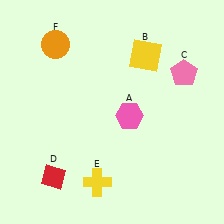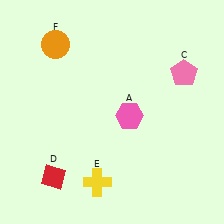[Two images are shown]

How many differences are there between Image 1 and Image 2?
There is 1 difference between the two images.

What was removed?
The yellow square (B) was removed in Image 2.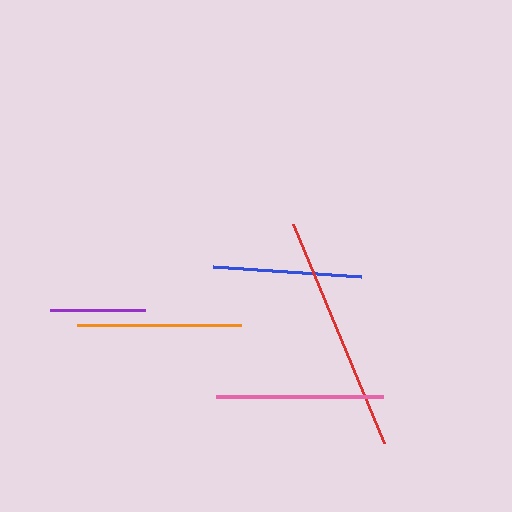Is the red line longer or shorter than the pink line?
The red line is longer than the pink line.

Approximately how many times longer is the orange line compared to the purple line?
The orange line is approximately 1.7 times the length of the purple line.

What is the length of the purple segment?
The purple segment is approximately 95 pixels long.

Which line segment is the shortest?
The purple line is the shortest at approximately 95 pixels.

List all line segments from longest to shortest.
From longest to shortest: red, pink, orange, blue, purple.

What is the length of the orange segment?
The orange segment is approximately 165 pixels long.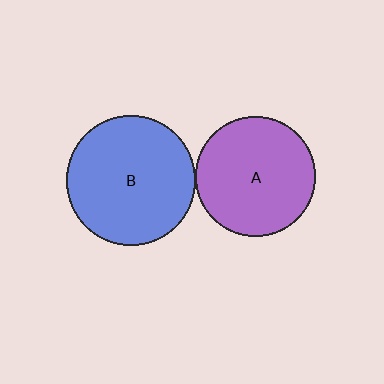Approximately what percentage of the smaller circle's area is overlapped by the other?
Approximately 5%.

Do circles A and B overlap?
Yes.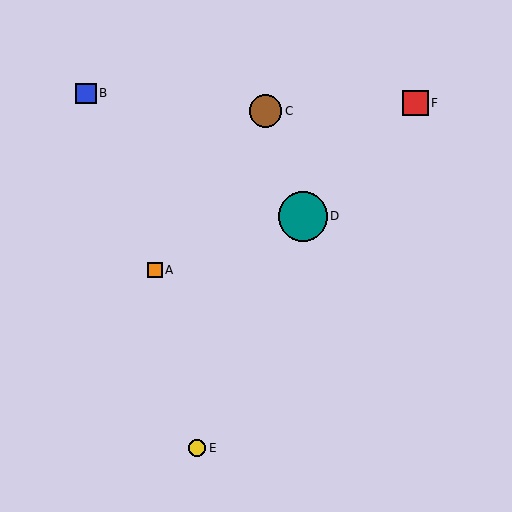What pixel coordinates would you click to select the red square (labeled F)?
Click at (416, 103) to select the red square F.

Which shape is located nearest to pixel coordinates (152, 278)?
The orange square (labeled A) at (155, 270) is nearest to that location.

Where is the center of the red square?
The center of the red square is at (416, 103).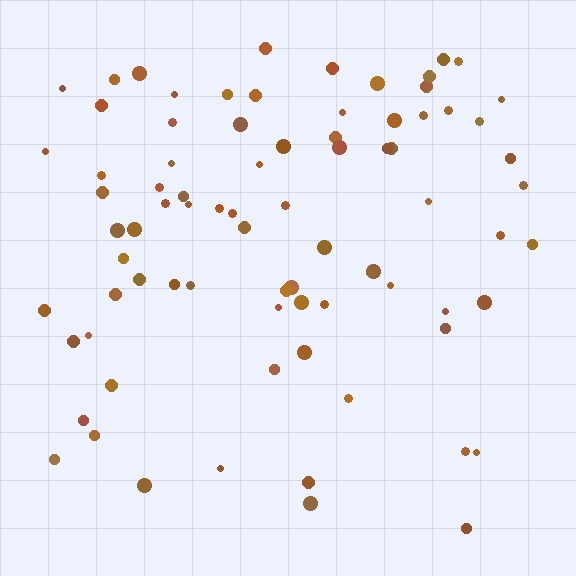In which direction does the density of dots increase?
From bottom to top, with the top side densest.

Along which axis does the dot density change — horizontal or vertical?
Vertical.